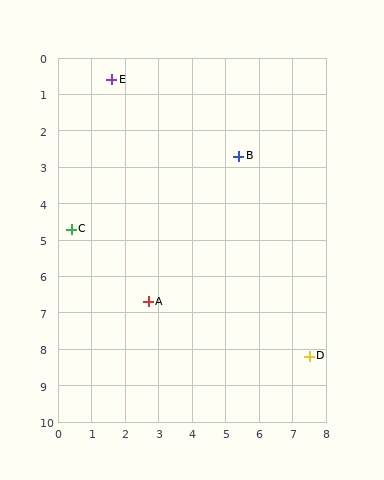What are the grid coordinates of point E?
Point E is at approximately (1.6, 0.6).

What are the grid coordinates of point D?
Point D is at approximately (7.5, 8.2).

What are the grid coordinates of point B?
Point B is at approximately (5.4, 2.7).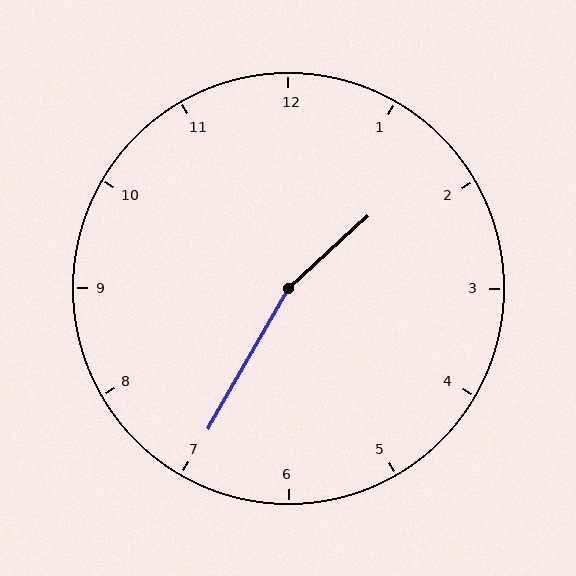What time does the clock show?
1:35.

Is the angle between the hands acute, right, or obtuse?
It is obtuse.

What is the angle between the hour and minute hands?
Approximately 162 degrees.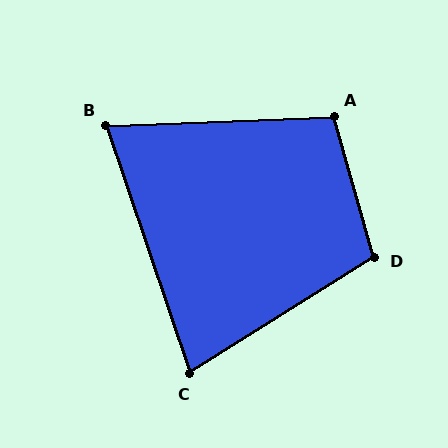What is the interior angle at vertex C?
Approximately 76 degrees (acute).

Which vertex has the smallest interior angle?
B, at approximately 74 degrees.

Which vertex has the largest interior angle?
D, at approximately 106 degrees.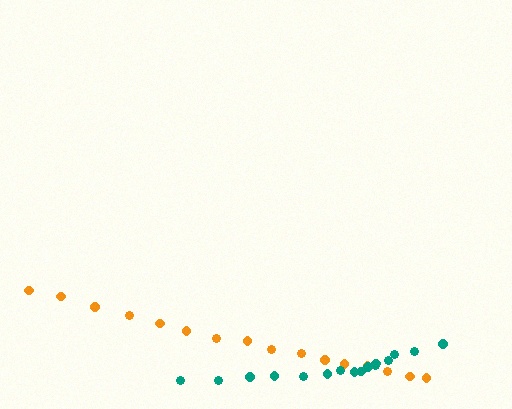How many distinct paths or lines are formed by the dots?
There are 2 distinct paths.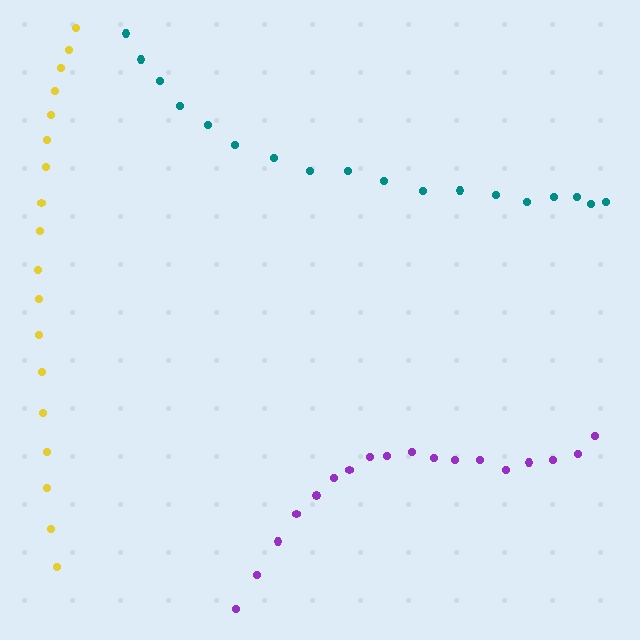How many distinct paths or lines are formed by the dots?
There are 3 distinct paths.